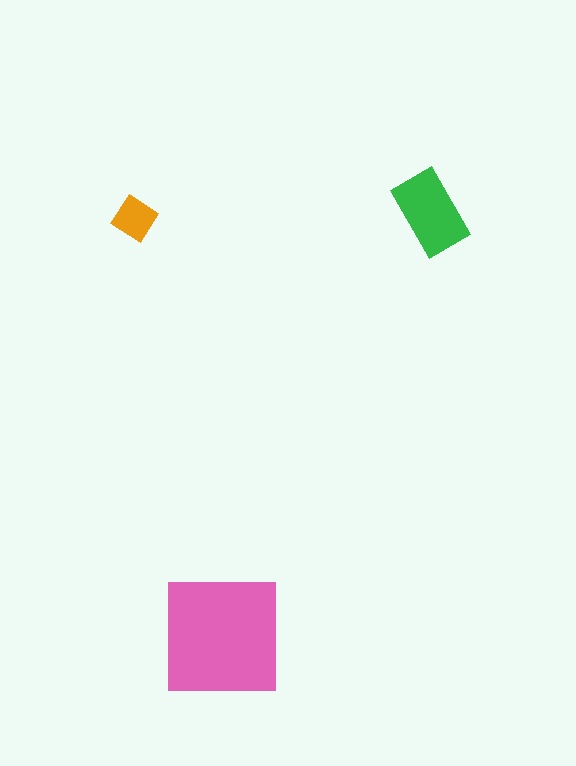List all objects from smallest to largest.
The orange diamond, the green rectangle, the pink square.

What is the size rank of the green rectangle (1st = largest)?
2nd.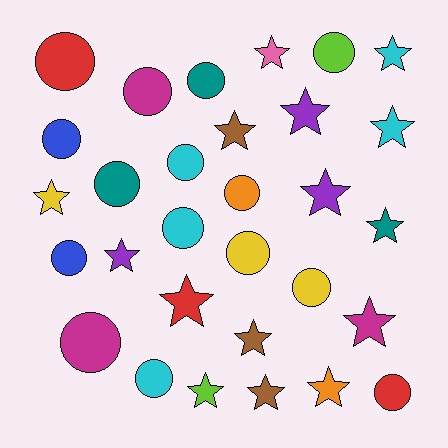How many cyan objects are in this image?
There are 5 cyan objects.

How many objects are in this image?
There are 30 objects.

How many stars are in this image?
There are 15 stars.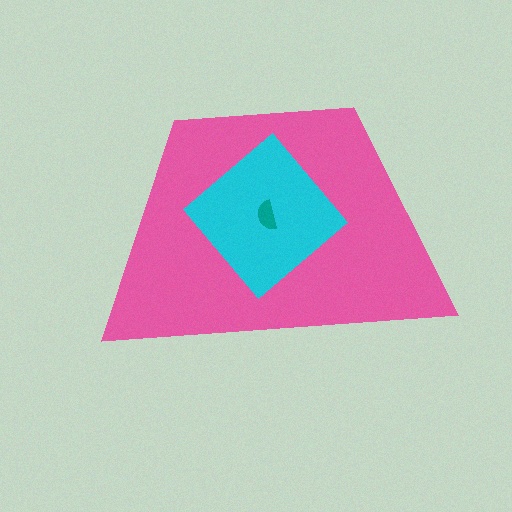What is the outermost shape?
The pink trapezoid.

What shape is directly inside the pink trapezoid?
The cyan diamond.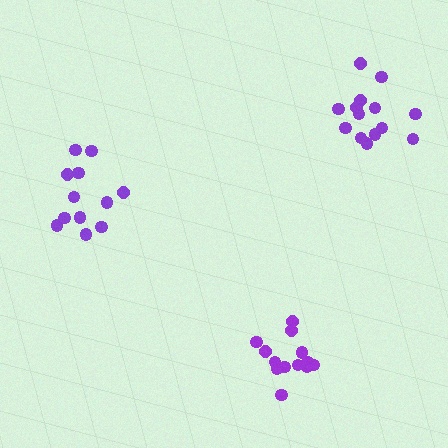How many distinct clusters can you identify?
There are 3 distinct clusters.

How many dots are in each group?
Group 1: 14 dots, Group 2: 12 dots, Group 3: 14 dots (40 total).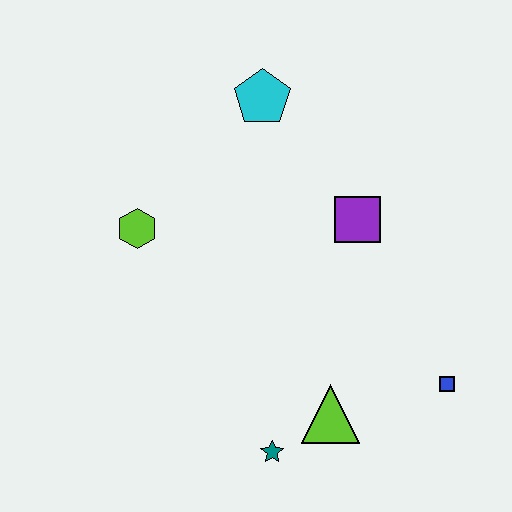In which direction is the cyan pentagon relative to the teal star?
The cyan pentagon is above the teal star.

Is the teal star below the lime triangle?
Yes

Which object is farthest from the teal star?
The cyan pentagon is farthest from the teal star.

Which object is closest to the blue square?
The lime triangle is closest to the blue square.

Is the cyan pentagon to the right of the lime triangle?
No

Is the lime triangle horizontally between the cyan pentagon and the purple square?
Yes